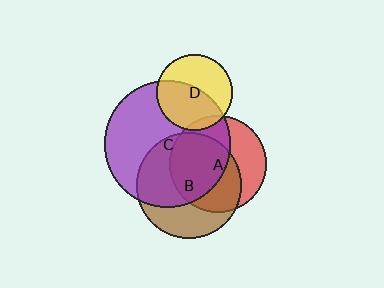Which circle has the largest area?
Circle C (purple).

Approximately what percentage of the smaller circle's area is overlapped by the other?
Approximately 55%.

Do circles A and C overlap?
Yes.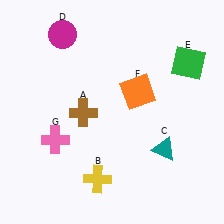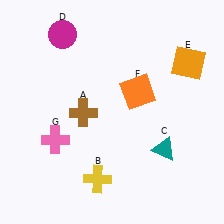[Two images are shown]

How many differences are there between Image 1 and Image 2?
There is 1 difference between the two images.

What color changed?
The square (E) changed from green in Image 1 to orange in Image 2.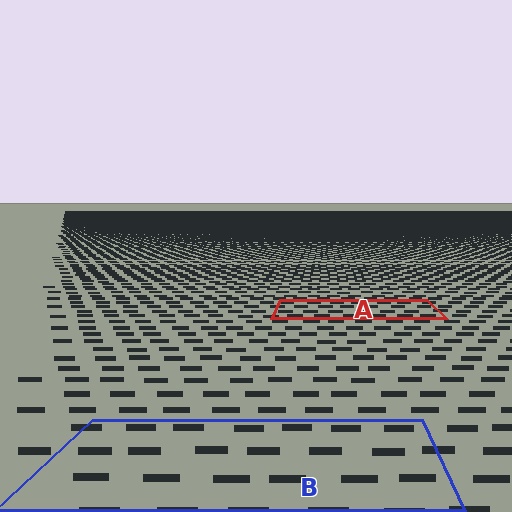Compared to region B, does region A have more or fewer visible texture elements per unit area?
Region A has more texture elements per unit area — they are packed more densely because it is farther away.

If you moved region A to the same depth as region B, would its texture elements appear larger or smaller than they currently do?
They would appear larger. At a closer depth, the same texture elements are projected at a bigger on-screen size.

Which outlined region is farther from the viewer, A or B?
Region A is farther from the viewer — the texture elements inside it appear smaller and more densely packed.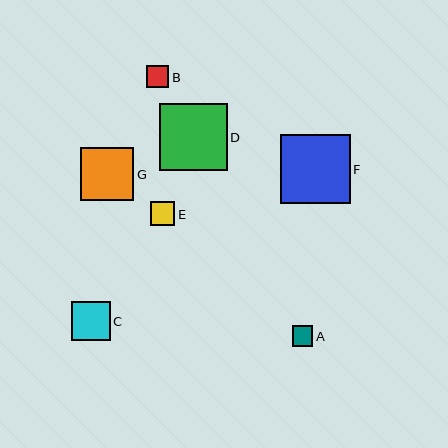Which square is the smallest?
Square A is the smallest with a size of approximately 21 pixels.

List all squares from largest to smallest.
From largest to smallest: F, D, G, C, E, B, A.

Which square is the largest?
Square F is the largest with a size of approximately 70 pixels.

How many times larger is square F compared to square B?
Square F is approximately 3.2 times the size of square B.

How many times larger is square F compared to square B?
Square F is approximately 3.2 times the size of square B.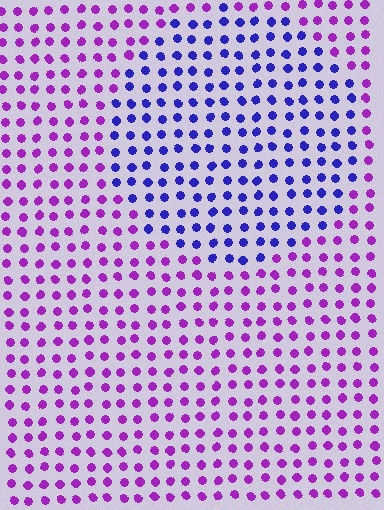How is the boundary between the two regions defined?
The boundary is defined purely by a slight shift in hue (about 48 degrees). Spacing, size, and orientation are identical on both sides.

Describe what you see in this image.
The image is filled with small purple elements in a uniform arrangement. A circle-shaped region is visible where the elements are tinted to a slightly different hue, forming a subtle color boundary.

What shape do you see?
I see a circle.